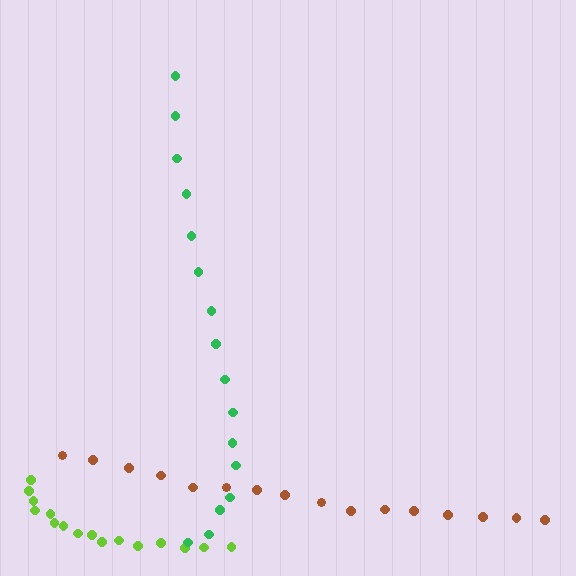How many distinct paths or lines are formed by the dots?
There are 3 distinct paths.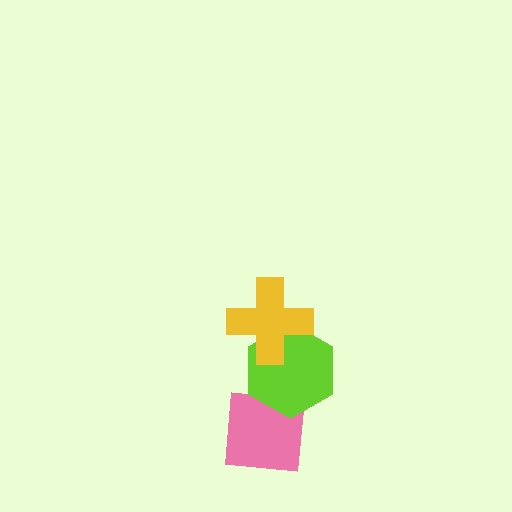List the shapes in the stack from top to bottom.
From top to bottom: the yellow cross, the lime hexagon, the pink square.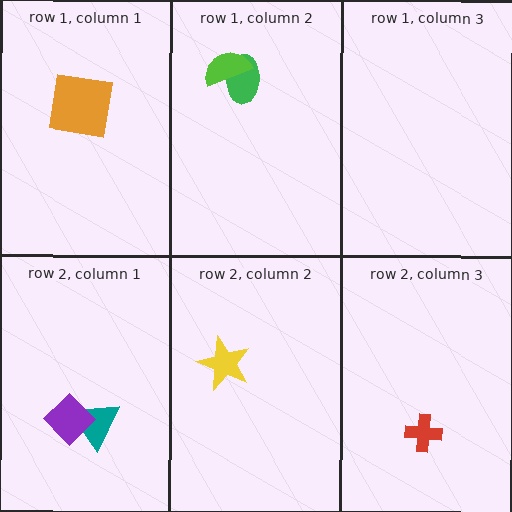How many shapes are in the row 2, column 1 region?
2.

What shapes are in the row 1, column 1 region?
The orange square.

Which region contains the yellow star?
The row 2, column 2 region.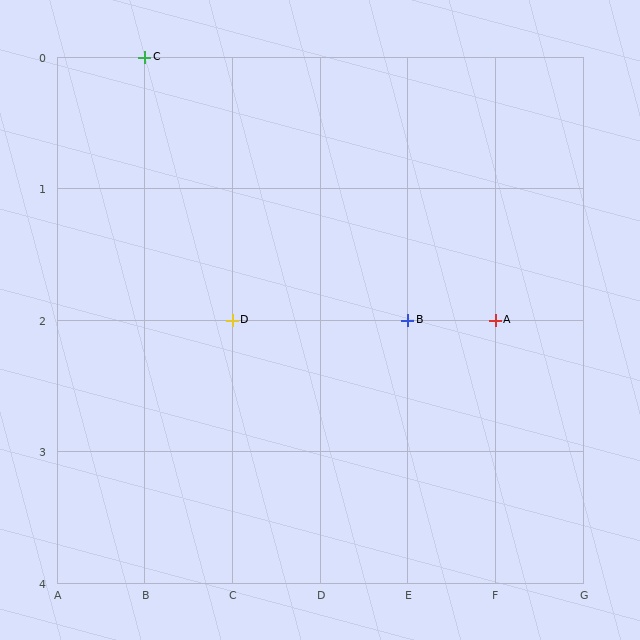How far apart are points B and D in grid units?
Points B and D are 2 columns apart.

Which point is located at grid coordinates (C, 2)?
Point D is at (C, 2).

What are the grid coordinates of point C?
Point C is at grid coordinates (B, 0).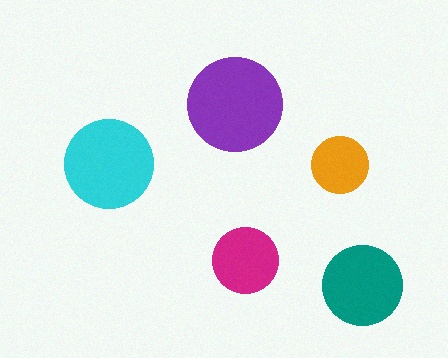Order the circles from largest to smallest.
the purple one, the cyan one, the teal one, the magenta one, the orange one.